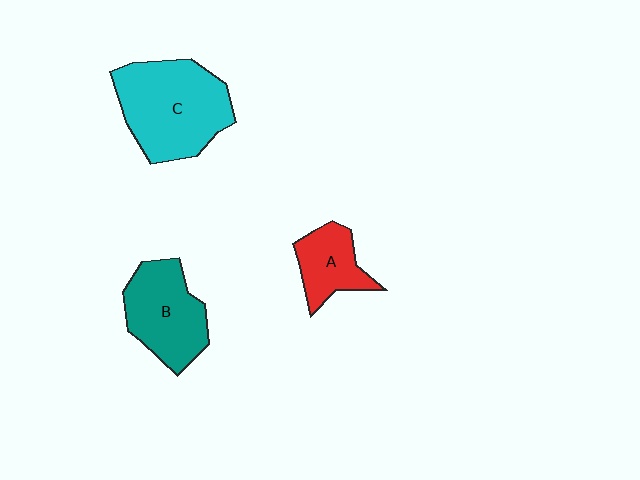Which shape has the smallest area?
Shape A (red).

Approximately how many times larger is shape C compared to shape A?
Approximately 2.2 times.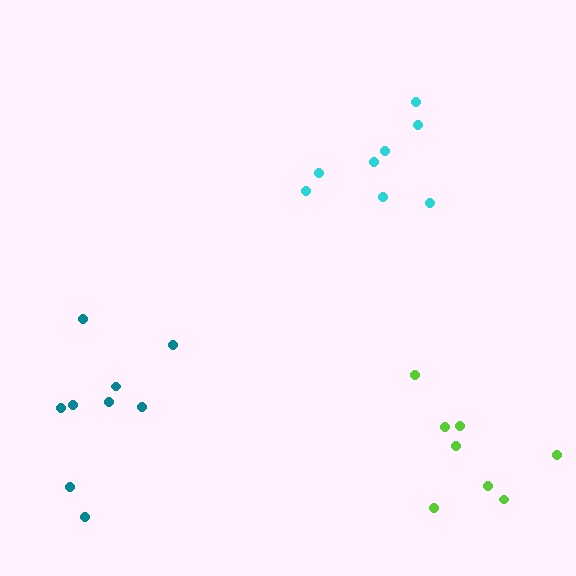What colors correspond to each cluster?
The clusters are colored: lime, teal, cyan.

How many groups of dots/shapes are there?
There are 3 groups.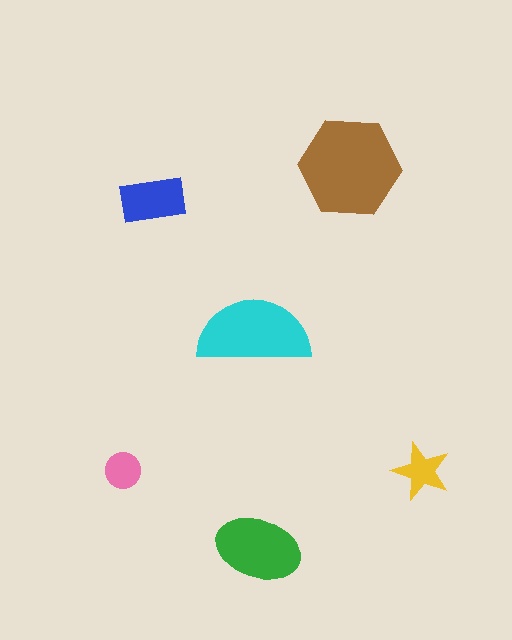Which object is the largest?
The brown hexagon.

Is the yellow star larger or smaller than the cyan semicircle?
Smaller.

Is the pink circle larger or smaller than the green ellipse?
Smaller.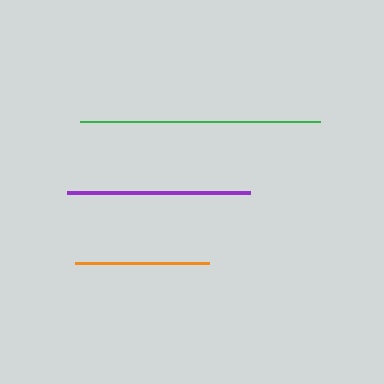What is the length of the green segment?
The green segment is approximately 241 pixels long.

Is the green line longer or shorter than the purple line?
The green line is longer than the purple line.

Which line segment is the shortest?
The orange line is the shortest at approximately 135 pixels.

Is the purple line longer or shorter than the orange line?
The purple line is longer than the orange line.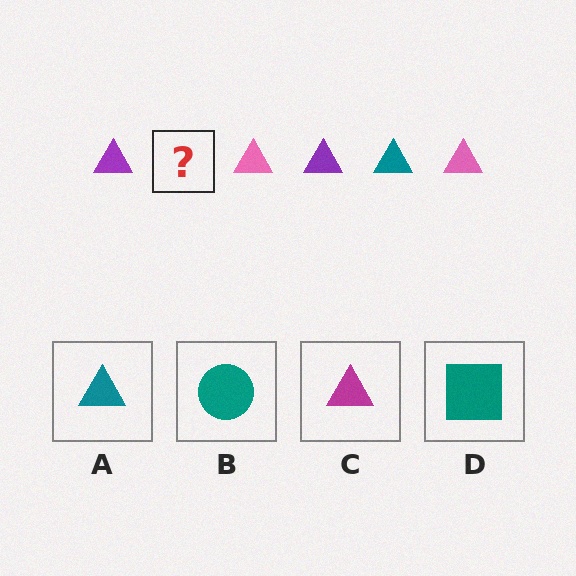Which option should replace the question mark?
Option A.